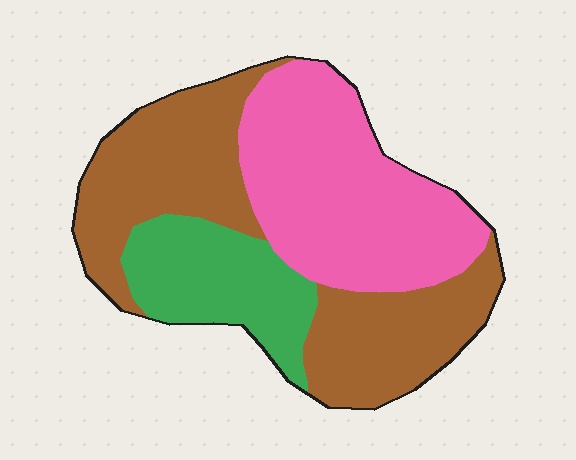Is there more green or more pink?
Pink.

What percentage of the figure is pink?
Pink takes up between a quarter and a half of the figure.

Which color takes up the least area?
Green, at roughly 20%.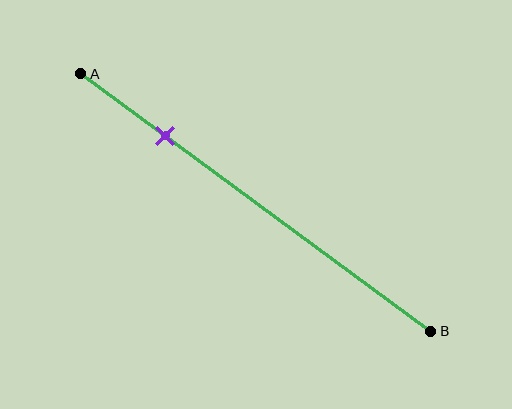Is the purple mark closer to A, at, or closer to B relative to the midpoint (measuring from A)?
The purple mark is closer to point A than the midpoint of segment AB.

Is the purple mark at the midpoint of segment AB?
No, the mark is at about 25% from A, not at the 50% midpoint.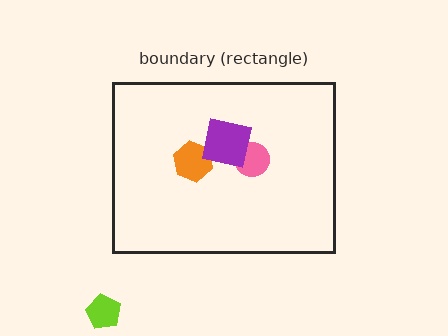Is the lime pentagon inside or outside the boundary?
Outside.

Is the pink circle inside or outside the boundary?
Inside.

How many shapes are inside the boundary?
3 inside, 1 outside.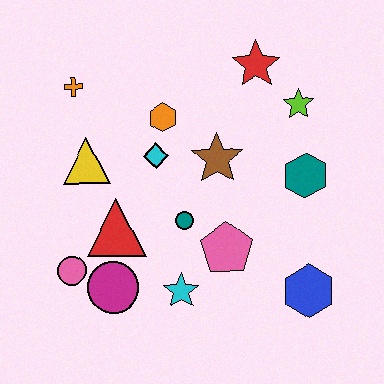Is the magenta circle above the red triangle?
No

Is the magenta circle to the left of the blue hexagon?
Yes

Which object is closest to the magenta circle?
The pink circle is closest to the magenta circle.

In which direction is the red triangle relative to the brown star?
The red triangle is to the left of the brown star.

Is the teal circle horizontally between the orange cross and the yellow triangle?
No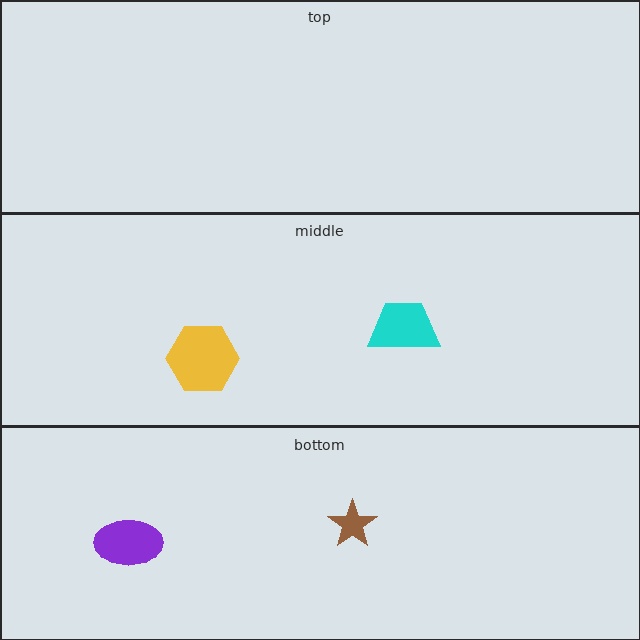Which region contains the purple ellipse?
The bottom region.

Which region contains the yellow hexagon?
The middle region.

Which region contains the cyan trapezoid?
The middle region.